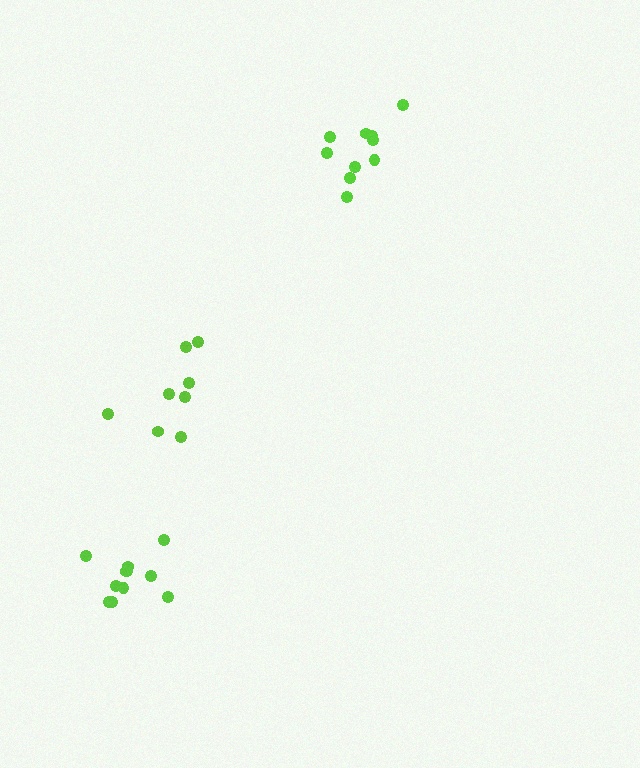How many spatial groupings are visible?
There are 3 spatial groupings.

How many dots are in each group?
Group 1: 10 dots, Group 2: 11 dots, Group 3: 8 dots (29 total).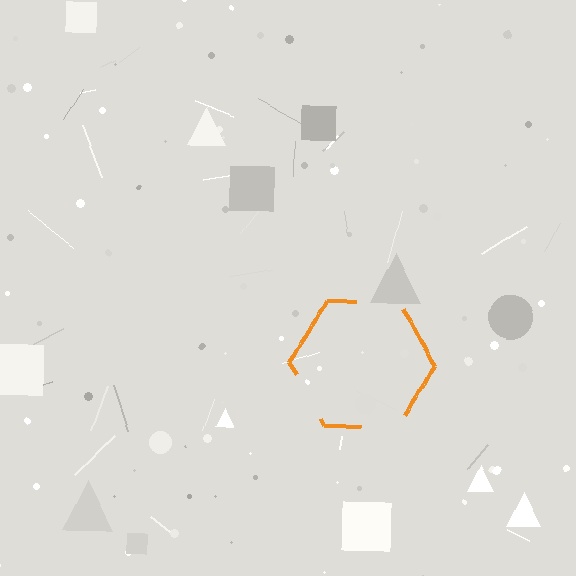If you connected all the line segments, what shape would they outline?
They would outline a hexagon.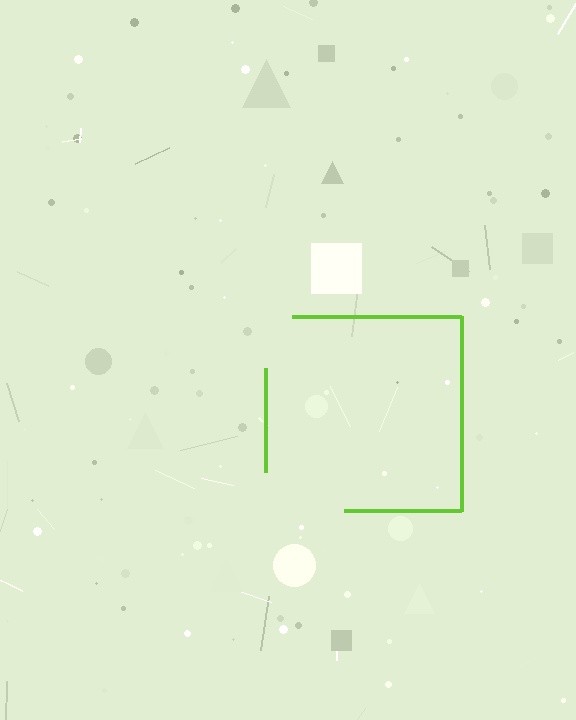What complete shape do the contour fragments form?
The contour fragments form a square.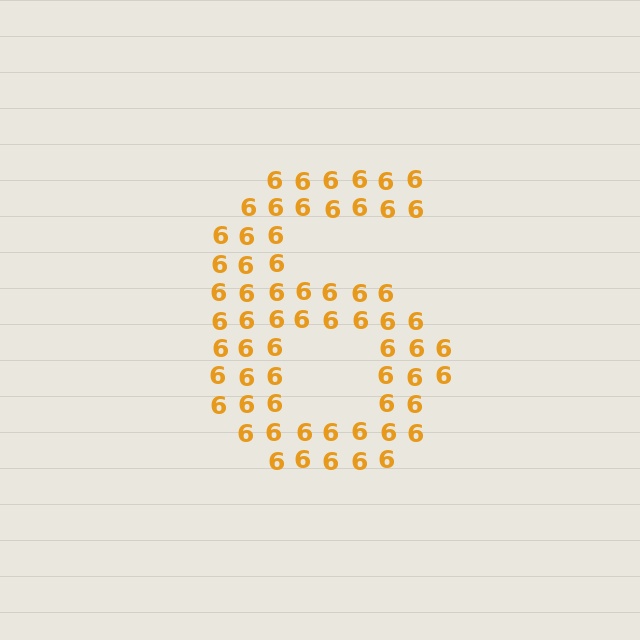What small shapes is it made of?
It is made of small digit 6's.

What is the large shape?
The large shape is the digit 6.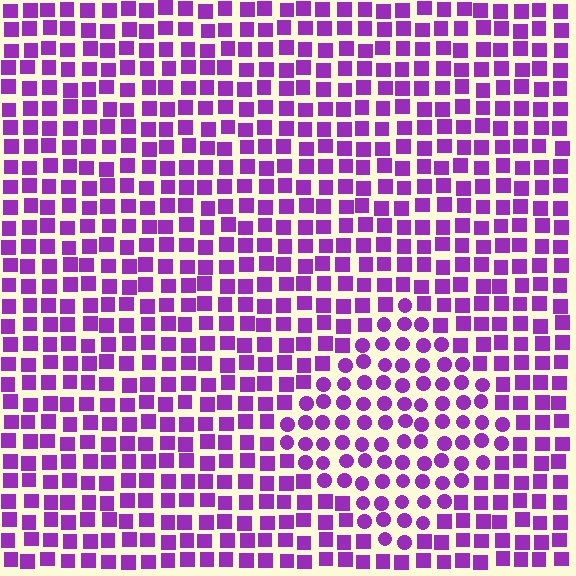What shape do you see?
I see a diamond.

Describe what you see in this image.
The image is filled with small purple elements arranged in a uniform grid. A diamond-shaped region contains circles, while the surrounding area contains squares. The boundary is defined purely by the change in element shape.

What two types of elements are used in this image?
The image uses circles inside the diamond region and squares outside it.